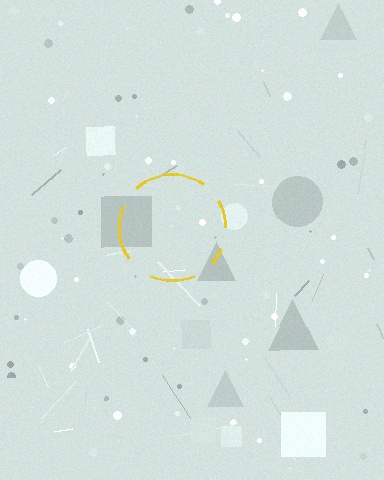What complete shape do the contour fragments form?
The contour fragments form a circle.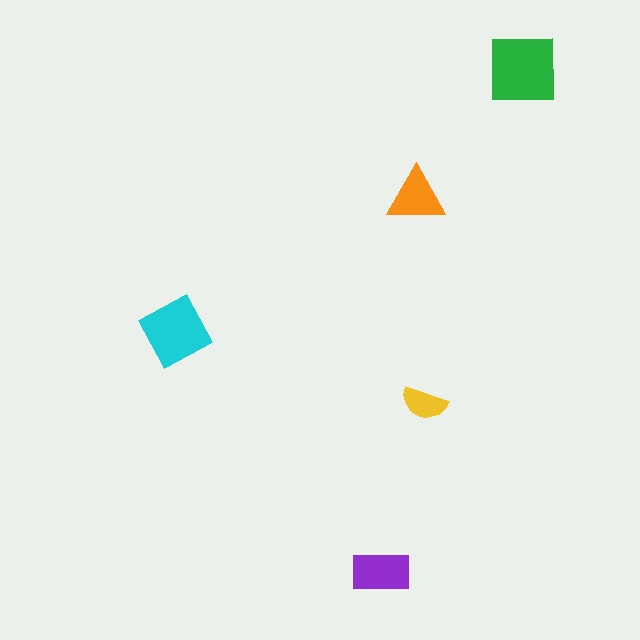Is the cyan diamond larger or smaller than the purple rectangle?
Larger.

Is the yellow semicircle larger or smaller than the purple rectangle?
Smaller.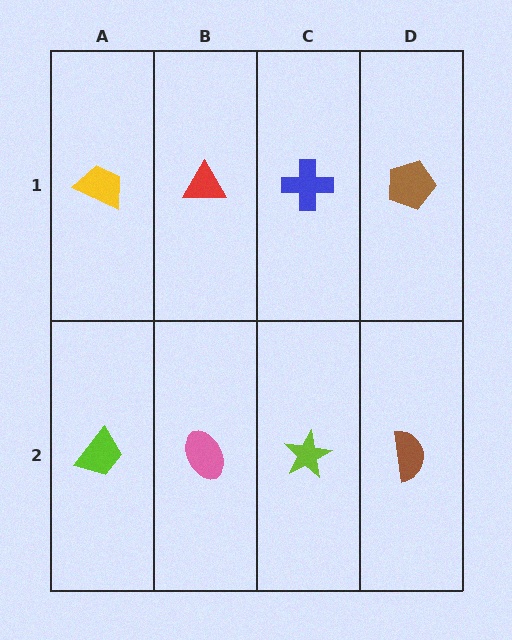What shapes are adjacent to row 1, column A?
A lime trapezoid (row 2, column A), a red triangle (row 1, column B).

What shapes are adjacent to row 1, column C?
A lime star (row 2, column C), a red triangle (row 1, column B), a brown pentagon (row 1, column D).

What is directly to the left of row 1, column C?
A red triangle.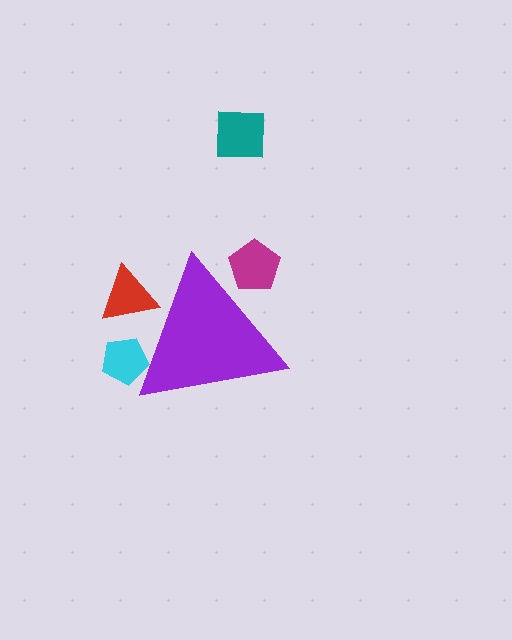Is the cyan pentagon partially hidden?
Yes, the cyan pentagon is partially hidden behind the purple triangle.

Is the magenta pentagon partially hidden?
Yes, the magenta pentagon is partially hidden behind the purple triangle.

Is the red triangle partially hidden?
Yes, the red triangle is partially hidden behind the purple triangle.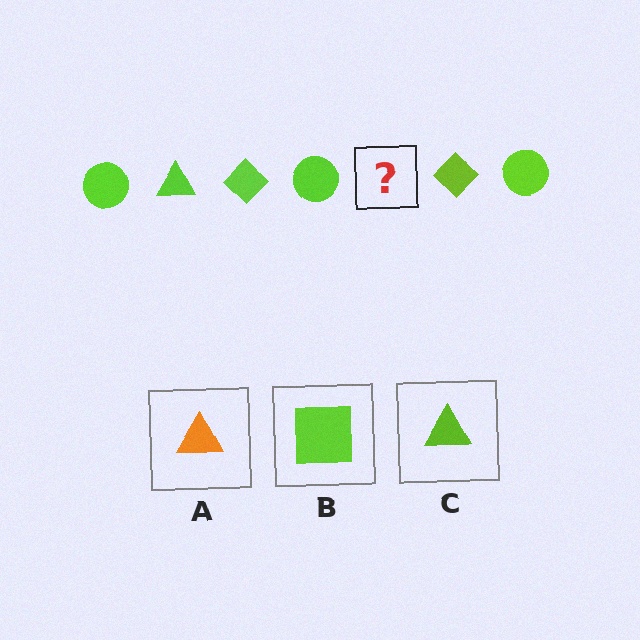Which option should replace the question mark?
Option C.